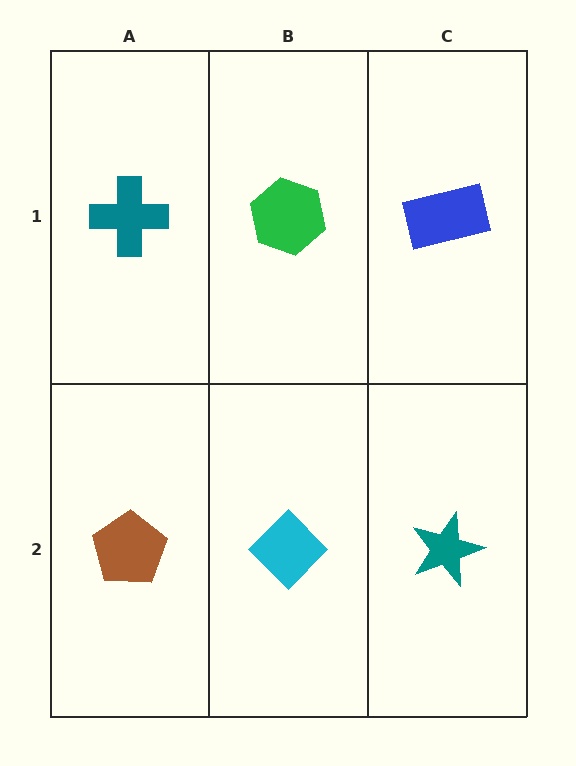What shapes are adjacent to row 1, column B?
A cyan diamond (row 2, column B), a teal cross (row 1, column A), a blue rectangle (row 1, column C).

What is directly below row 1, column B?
A cyan diamond.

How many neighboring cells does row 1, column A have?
2.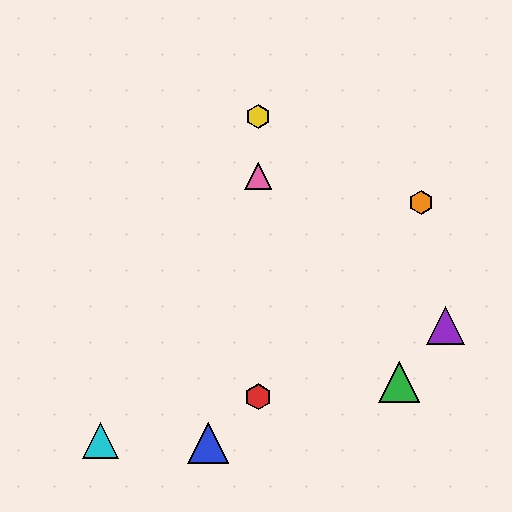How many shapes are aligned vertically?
3 shapes (the red hexagon, the yellow hexagon, the pink triangle) are aligned vertically.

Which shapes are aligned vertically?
The red hexagon, the yellow hexagon, the pink triangle are aligned vertically.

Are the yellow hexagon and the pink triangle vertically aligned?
Yes, both are at x≈258.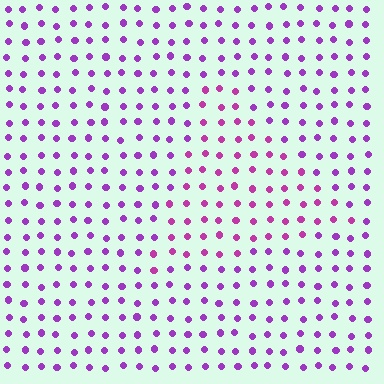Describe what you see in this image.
The image is filled with small purple elements in a uniform arrangement. A triangle-shaped region is visible where the elements are tinted to a slightly different hue, forming a subtle color boundary.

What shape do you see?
I see a triangle.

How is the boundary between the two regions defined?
The boundary is defined purely by a slight shift in hue (about 27 degrees). Spacing, size, and orientation are identical on both sides.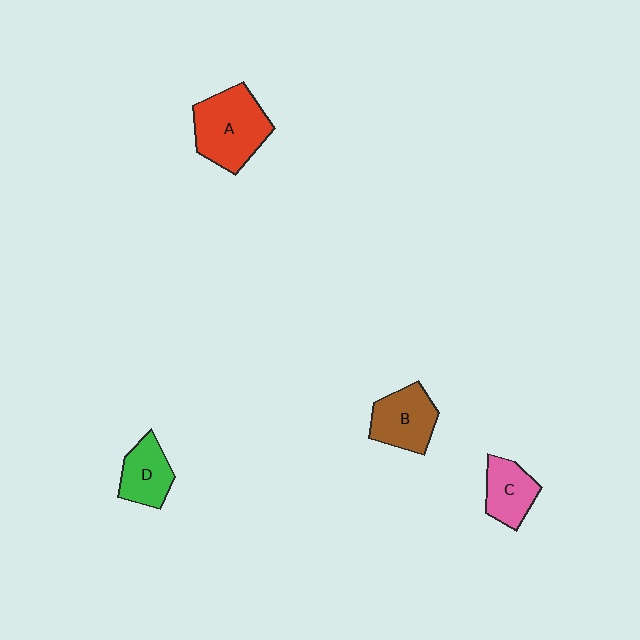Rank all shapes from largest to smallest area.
From largest to smallest: A (red), B (brown), D (green), C (pink).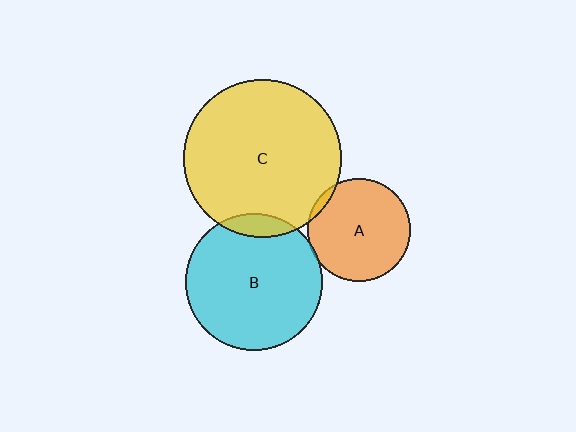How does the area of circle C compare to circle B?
Approximately 1.3 times.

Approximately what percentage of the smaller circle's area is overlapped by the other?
Approximately 10%.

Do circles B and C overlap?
Yes.